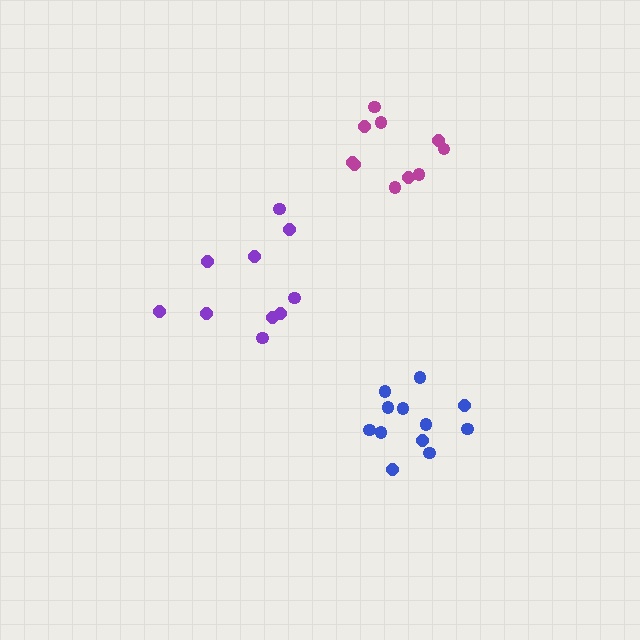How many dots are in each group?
Group 1: 10 dots, Group 2: 10 dots, Group 3: 12 dots (32 total).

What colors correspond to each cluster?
The clusters are colored: purple, magenta, blue.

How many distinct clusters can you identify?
There are 3 distinct clusters.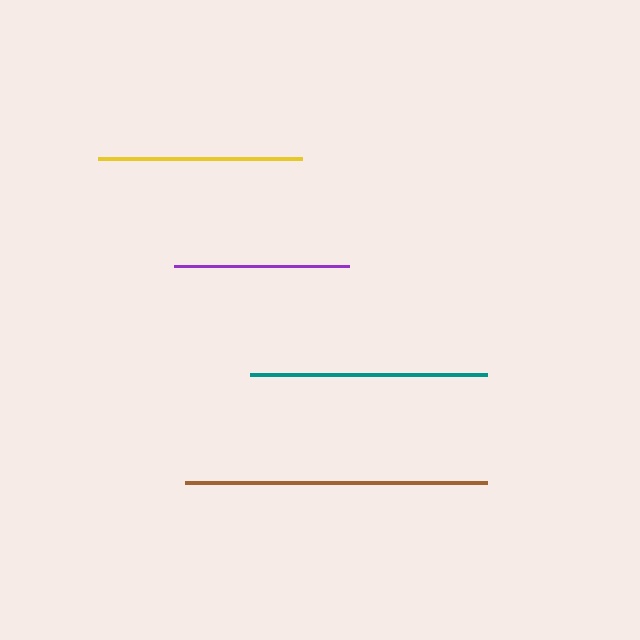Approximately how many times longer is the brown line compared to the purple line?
The brown line is approximately 1.7 times the length of the purple line.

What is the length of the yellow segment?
The yellow segment is approximately 204 pixels long.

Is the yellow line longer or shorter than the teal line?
The teal line is longer than the yellow line.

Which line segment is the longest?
The brown line is the longest at approximately 302 pixels.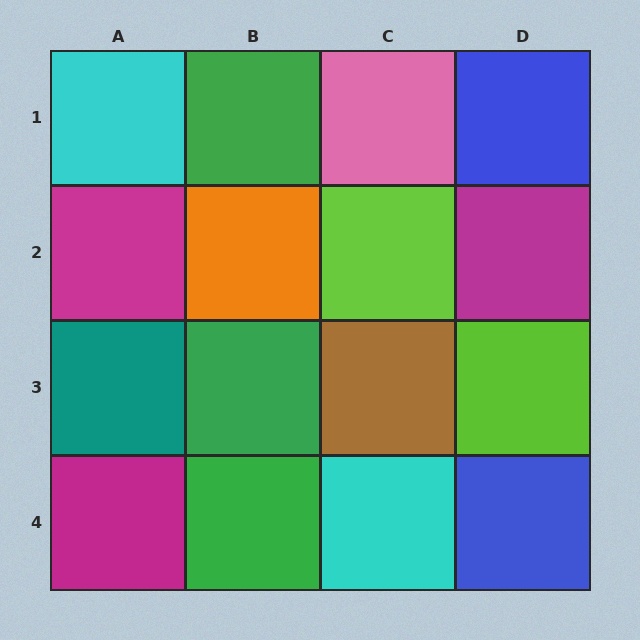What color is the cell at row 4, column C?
Cyan.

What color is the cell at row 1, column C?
Pink.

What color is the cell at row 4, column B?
Green.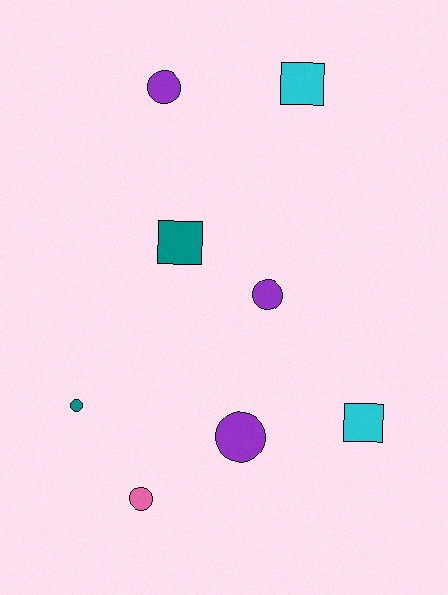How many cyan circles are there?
There are no cyan circles.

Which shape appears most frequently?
Circle, with 5 objects.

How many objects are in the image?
There are 8 objects.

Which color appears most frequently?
Purple, with 3 objects.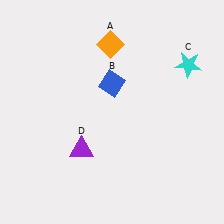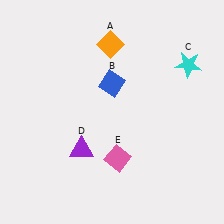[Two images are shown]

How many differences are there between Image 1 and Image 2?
There is 1 difference between the two images.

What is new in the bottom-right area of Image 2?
A pink diamond (E) was added in the bottom-right area of Image 2.